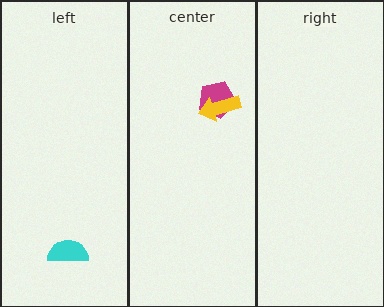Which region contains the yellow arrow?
The center region.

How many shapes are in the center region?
2.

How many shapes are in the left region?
1.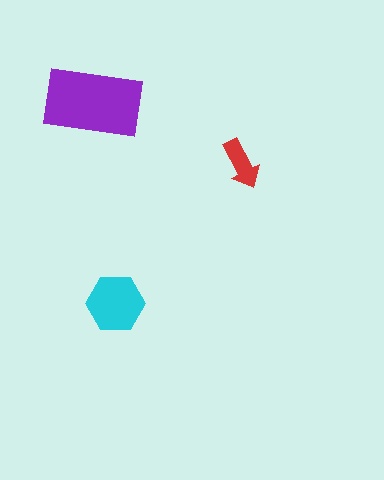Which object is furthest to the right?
The red arrow is rightmost.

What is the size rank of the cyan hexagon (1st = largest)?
2nd.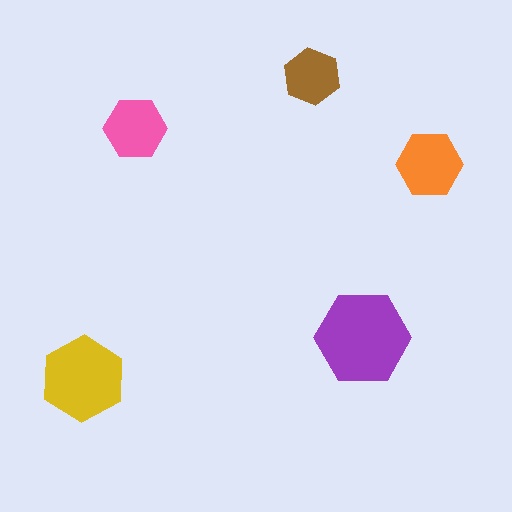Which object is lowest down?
The yellow hexagon is bottommost.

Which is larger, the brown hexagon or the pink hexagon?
The pink one.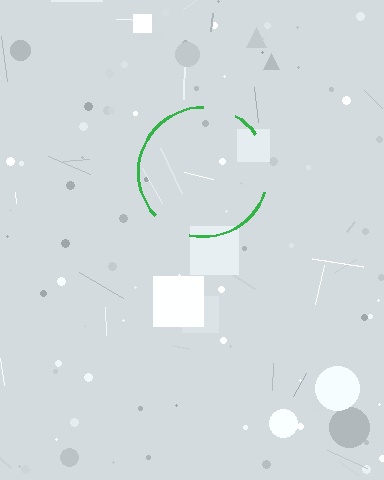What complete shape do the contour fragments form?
The contour fragments form a circle.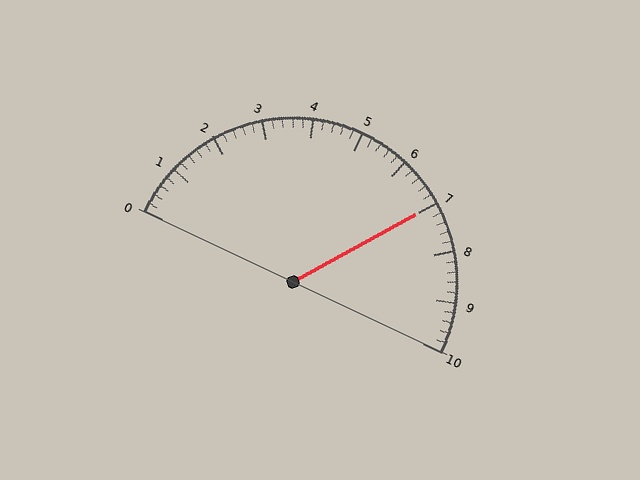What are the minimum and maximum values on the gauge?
The gauge ranges from 0 to 10.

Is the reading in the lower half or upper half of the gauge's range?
The reading is in the upper half of the range (0 to 10).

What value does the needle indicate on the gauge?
The needle indicates approximately 7.0.